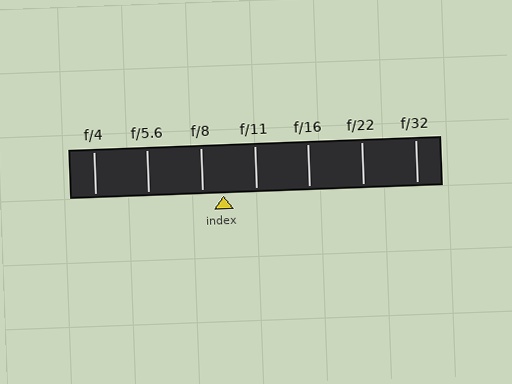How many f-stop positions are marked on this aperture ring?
There are 7 f-stop positions marked.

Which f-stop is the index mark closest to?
The index mark is closest to f/8.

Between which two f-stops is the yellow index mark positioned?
The index mark is between f/8 and f/11.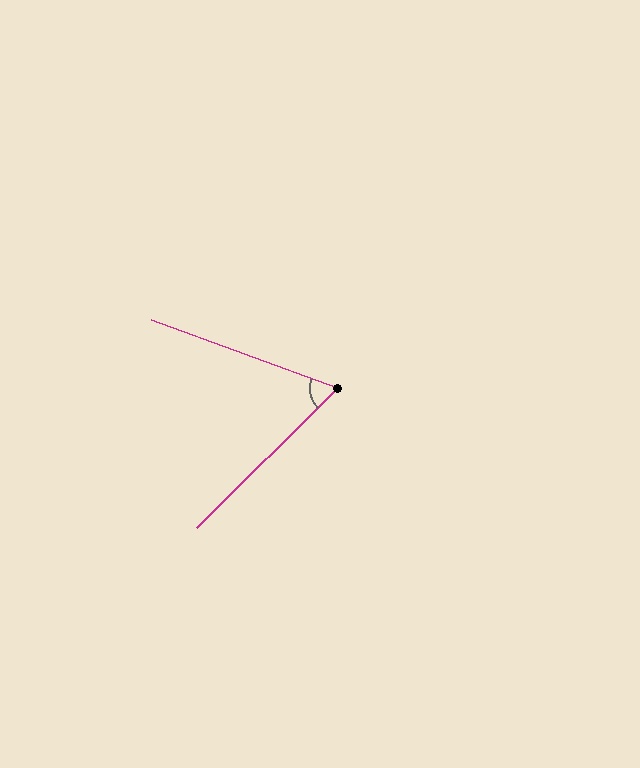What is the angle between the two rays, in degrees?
Approximately 65 degrees.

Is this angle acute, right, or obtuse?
It is acute.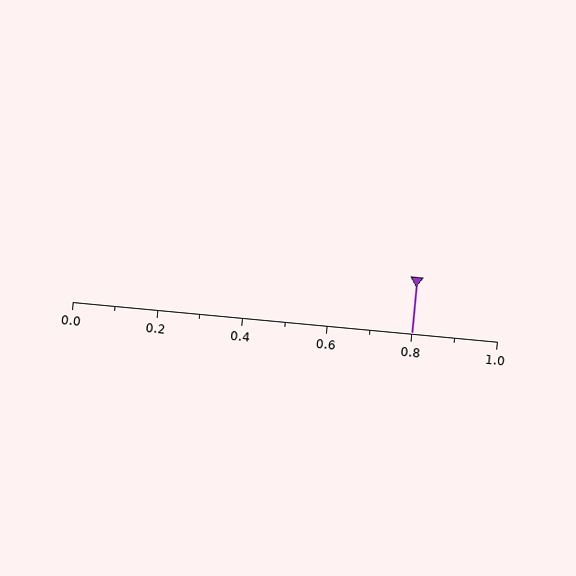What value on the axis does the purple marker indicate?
The marker indicates approximately 0.8.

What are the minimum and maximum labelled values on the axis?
The axis runs from 0.0 to 1.0.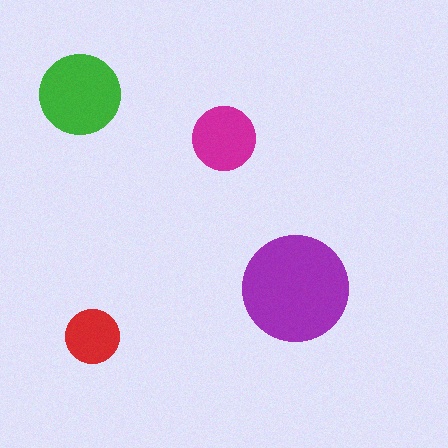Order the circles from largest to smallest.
the purple one, the green one, the magenta one, the red one.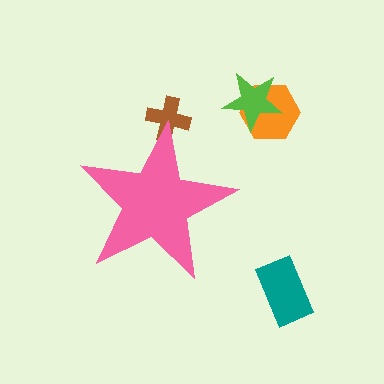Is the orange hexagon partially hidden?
No, the orange hexagon is fully visible.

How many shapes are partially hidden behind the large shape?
1 shape is partially hidden.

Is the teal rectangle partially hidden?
No, the teal rectangle is fully visible.